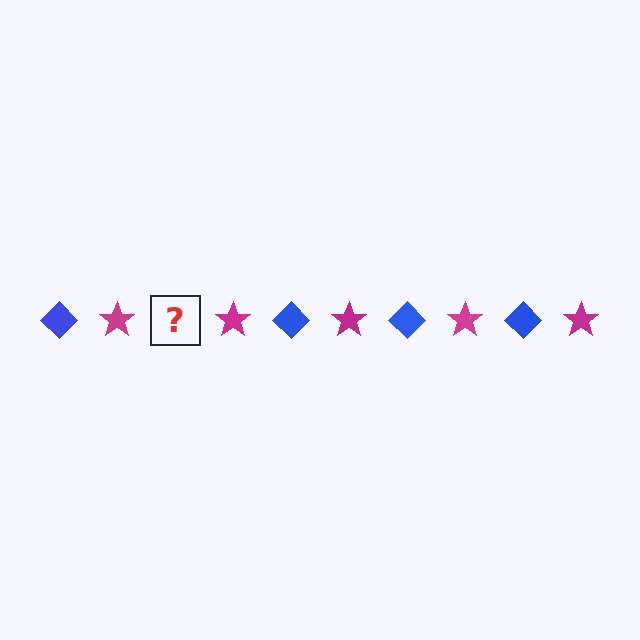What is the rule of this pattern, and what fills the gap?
The rule is that the pattern alternates between blue diamond and magenta star. The gap should be filled with a blue diamond.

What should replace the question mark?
The question mark should be replaced with a blue diamond.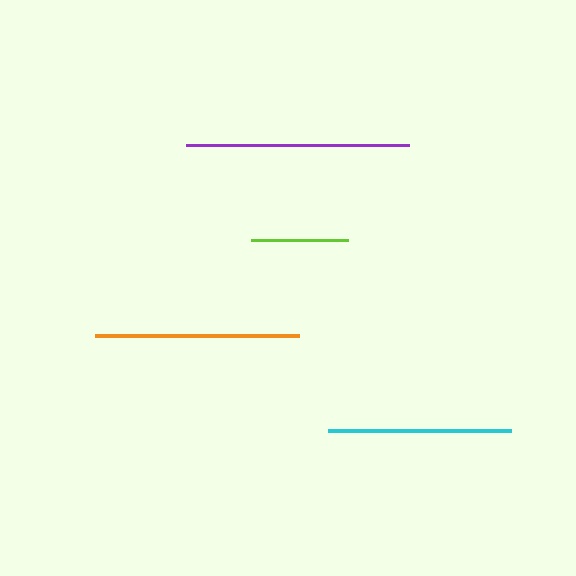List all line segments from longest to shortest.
From longest to shortest: purple, orange, cyan, lime.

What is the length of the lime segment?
The lime segment is approximately 97 pixels long.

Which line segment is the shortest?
The lime line is the shortest at approximately 97 pixels.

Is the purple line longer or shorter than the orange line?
The purple line is longer than the orange line.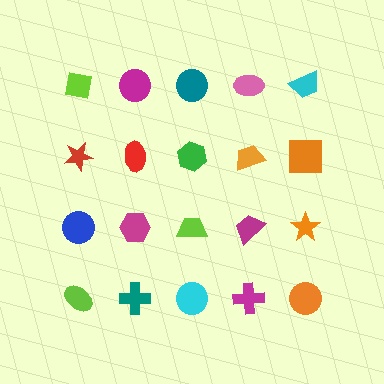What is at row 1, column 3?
A teal circle.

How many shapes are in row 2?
5 shapes.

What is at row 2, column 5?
An orange square.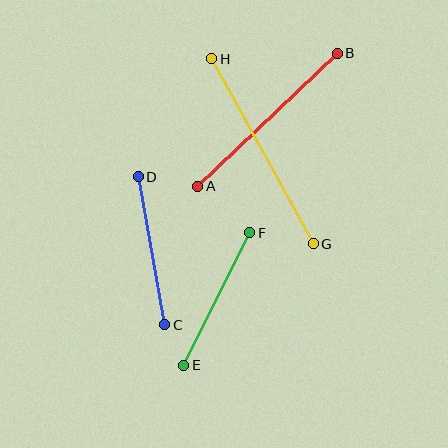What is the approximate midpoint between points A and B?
The midpoint is at approximately (268, 120) pixels.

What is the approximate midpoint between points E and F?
The midpoint is at approximately (217, 299) pixels.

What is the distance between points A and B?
The distance is approximately 193 pixels.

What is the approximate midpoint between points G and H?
The midpoint is at approximately (263, 151) pixels.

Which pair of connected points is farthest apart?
Points G and H are farthest apart.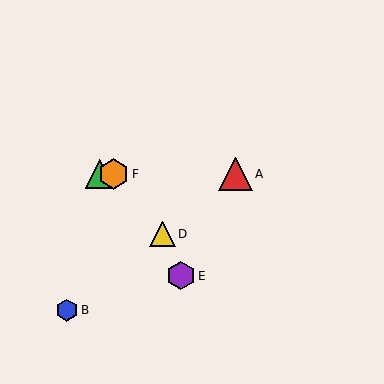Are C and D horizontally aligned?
No, C is at y≈174 and D is at y≈234.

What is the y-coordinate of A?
Object A is at y≈174.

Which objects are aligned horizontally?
Objects A, C, F are aligned horizontally.